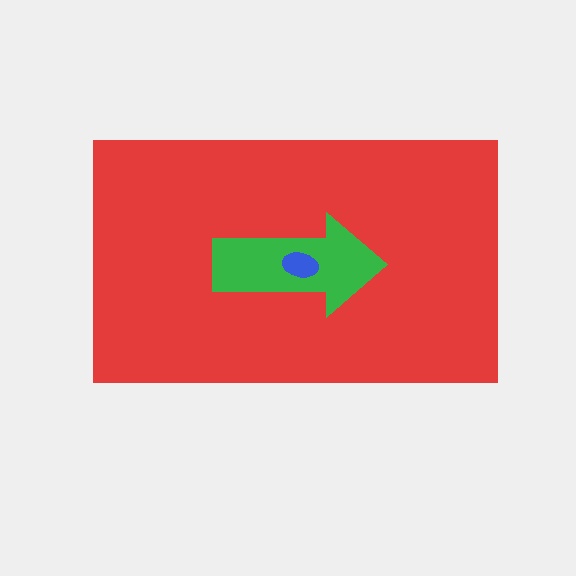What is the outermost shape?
The red rectangle.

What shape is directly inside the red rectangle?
The green arrow.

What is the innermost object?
The blue ellipse.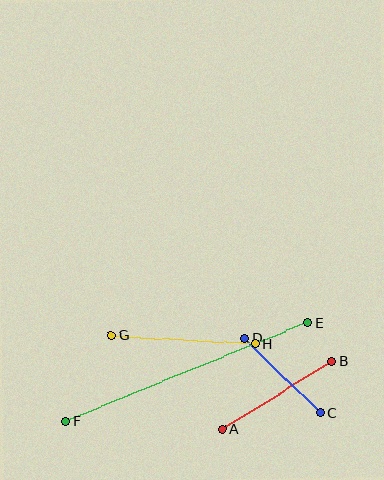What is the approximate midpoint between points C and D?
The midpoint is at approximately (282, 376) pixels.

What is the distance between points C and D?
The distance is approximately 106 pixels.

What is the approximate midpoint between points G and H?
The midpoint is at approximately (183, 339) pixels.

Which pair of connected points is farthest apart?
Points E and F are farthest apart.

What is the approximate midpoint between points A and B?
The midpoint is at approximately (277, 395) pixels.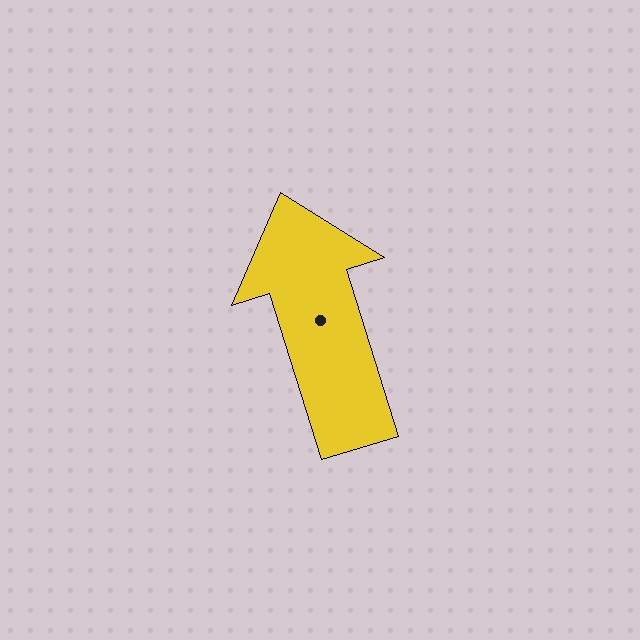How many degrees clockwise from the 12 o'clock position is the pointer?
Approximately 343 degrees.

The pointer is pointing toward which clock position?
Roughly 11 o'clock.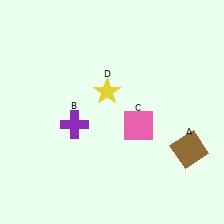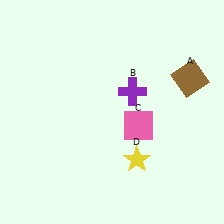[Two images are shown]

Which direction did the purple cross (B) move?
The purple cross (B) moved right.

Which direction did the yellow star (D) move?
The yellow star (D) moved down.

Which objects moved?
The objects that moved are: the brown square (A), the purple cross (B), the yellow star (D).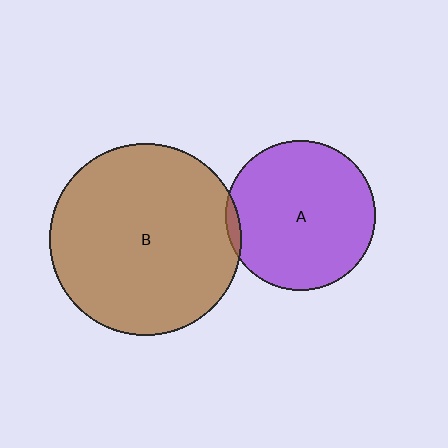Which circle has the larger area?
Circle B (brown).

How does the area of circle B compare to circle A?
Approximately 1.6 times.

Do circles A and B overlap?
Yes.